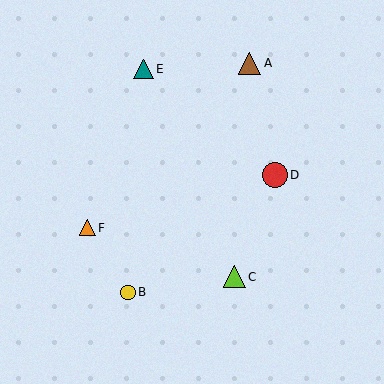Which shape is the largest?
The red circle (labeled D) is the largest.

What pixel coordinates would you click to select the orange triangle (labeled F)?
Click at (87, 228) to select the orange triangle F.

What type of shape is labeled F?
Shape F is an orange triangle.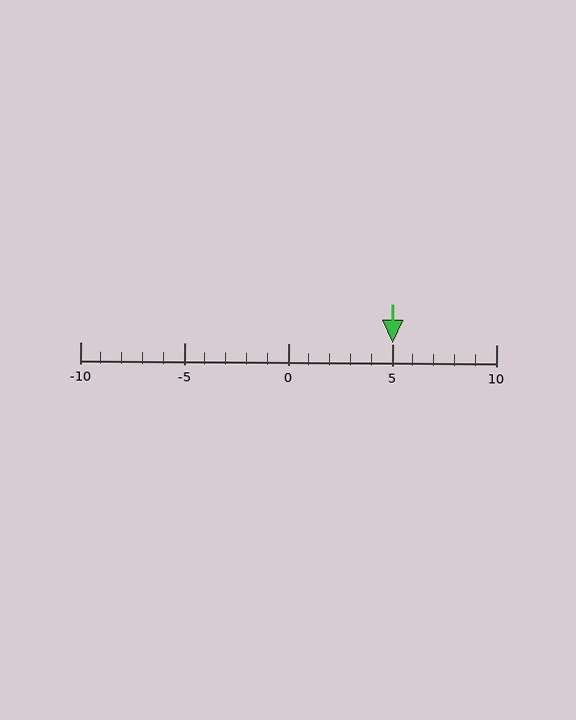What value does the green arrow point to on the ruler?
The green arrow points to approximately 5.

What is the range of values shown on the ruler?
The ruler shows values from -10 to 10.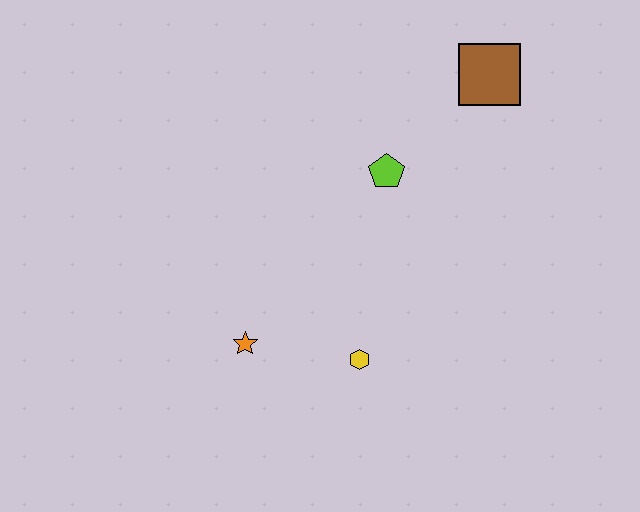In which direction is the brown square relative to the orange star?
The brown square is above the orange star.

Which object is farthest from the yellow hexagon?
The brown square is farthest from the yellow hexagon.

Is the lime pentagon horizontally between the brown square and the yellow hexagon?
Yes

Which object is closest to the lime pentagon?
The brown square is closest to the lime pentagon.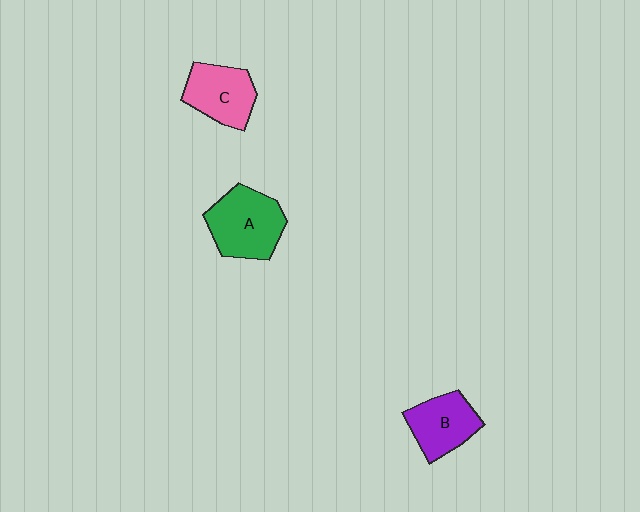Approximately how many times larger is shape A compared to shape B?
Approximately 1.3 times.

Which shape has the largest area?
Shape A (green).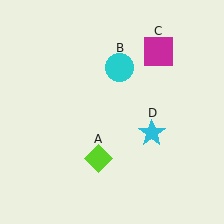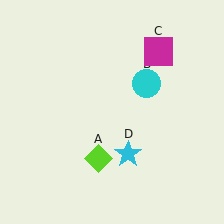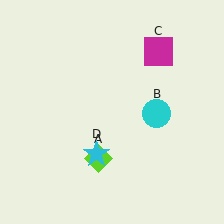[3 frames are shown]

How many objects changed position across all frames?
2 objects changed position: cyan circle (object B), cyan star (object D).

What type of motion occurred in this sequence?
The cyan circle (object B), cyan star (object D) rotated clockwise around the center of the scene.